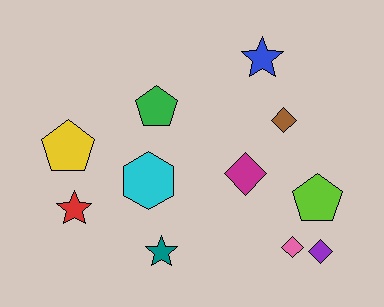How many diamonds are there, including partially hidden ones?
There are 4 diamonds.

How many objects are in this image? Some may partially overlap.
There are 11 objects.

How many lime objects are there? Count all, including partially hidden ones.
There is 1 lime object.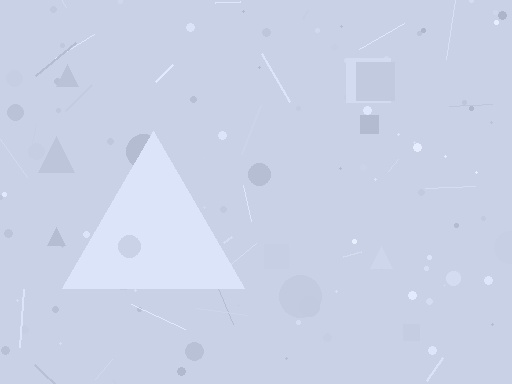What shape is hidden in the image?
A triangle is hidden in the image.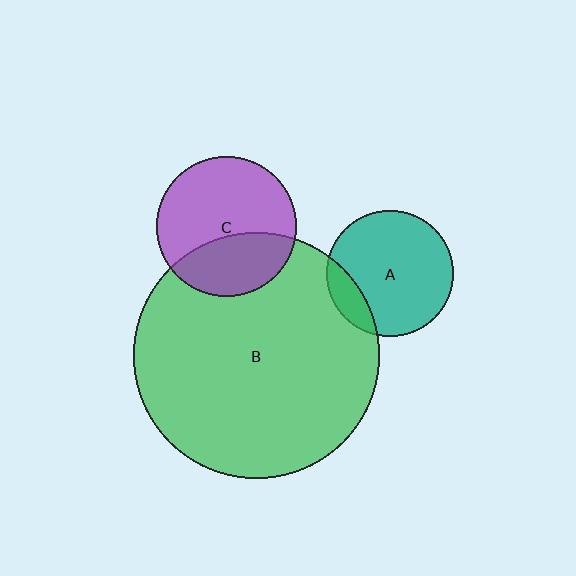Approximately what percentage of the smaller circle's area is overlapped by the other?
Approximately 15%.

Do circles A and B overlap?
Yes.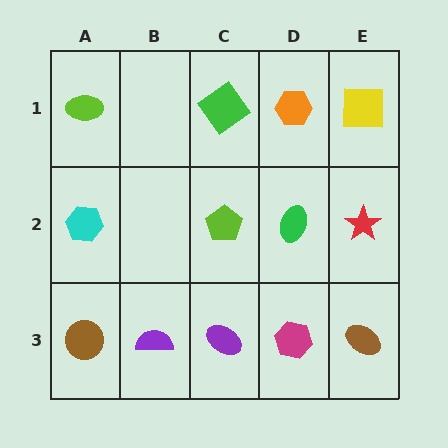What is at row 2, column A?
A cyan hexagon.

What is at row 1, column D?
An orange hexagon.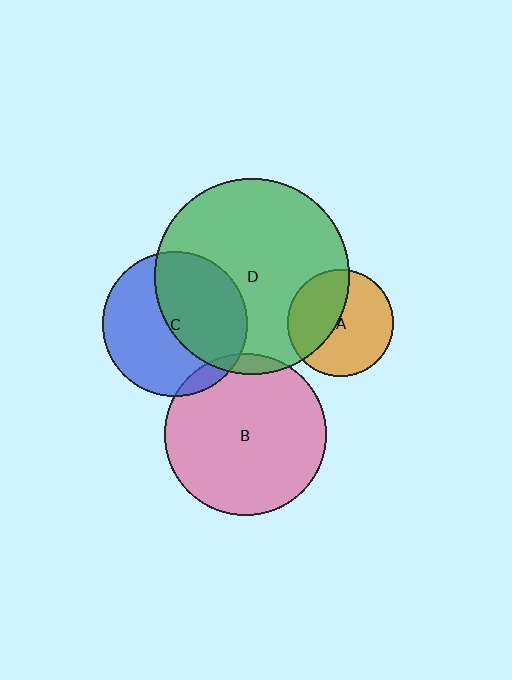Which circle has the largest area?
Circle D (green).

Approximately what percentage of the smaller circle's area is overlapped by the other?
Approximately 40%.